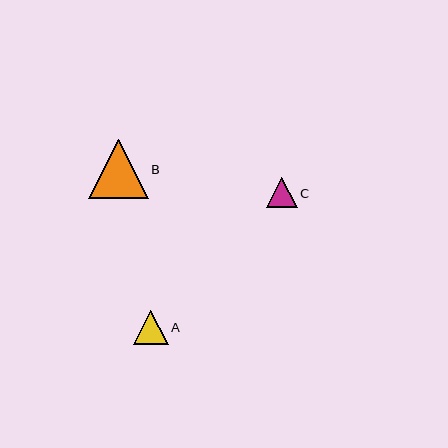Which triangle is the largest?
Triangle B is the largest with a size of approximately 60 pixels.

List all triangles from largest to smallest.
From largest to smallest: B, A, C.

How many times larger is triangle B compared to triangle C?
Triangle B is approximately 2.0 times the size of triangle C.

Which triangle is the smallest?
Triangle C is the smallest with a size of approximately 30 pixels.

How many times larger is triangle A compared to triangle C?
Triangle A is approximately 1.1 times the size of triangle C.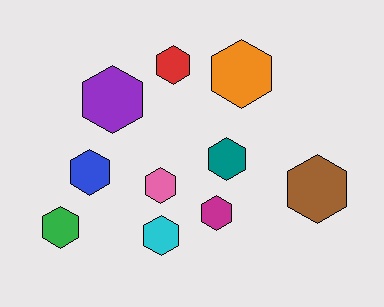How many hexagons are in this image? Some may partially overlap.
There are 10 hexagons.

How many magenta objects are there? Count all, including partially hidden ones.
There is 1 magenta object.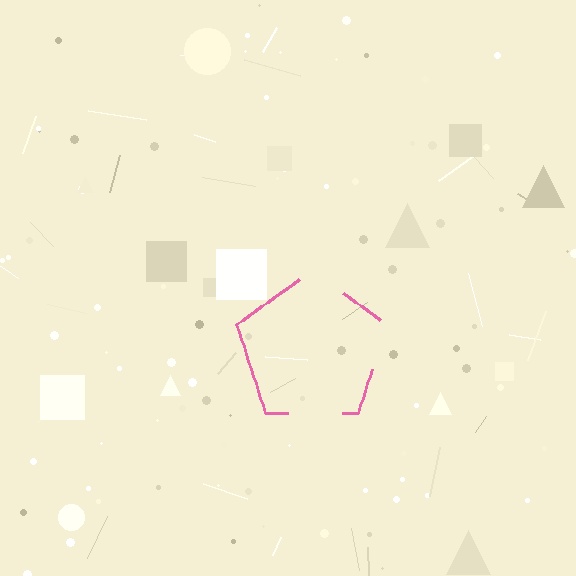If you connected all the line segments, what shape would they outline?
They would outline a pentagon.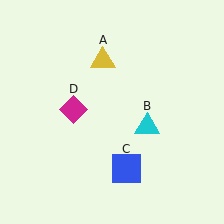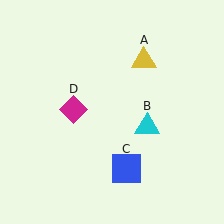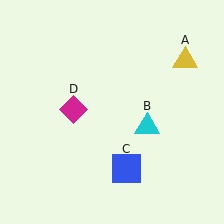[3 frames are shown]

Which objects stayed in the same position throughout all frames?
Cyan triangle (object B) and blue square (object C) and magenta diamond (object D) remained stationary.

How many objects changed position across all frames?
1 object changed position: yellow triangle (object A).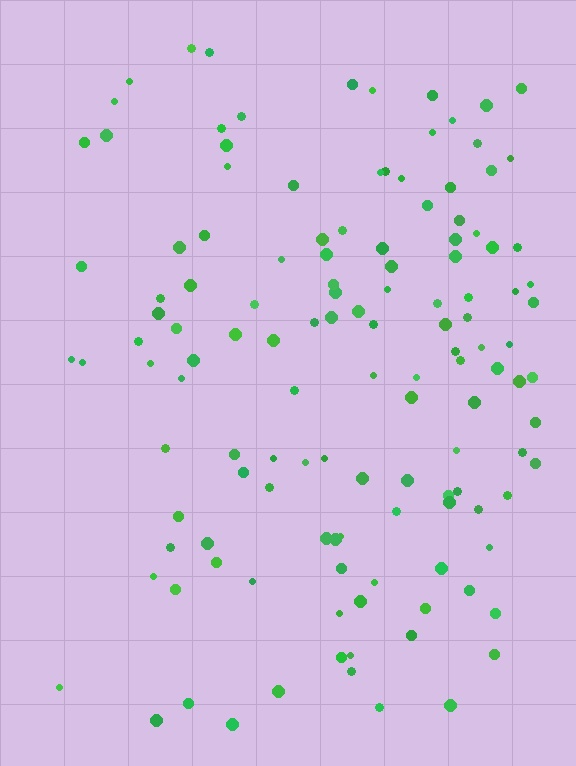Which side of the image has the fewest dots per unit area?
The left.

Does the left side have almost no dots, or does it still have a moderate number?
Still a moderate number, just noticeably fewer than the right.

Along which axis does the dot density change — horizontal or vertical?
Horizontal.